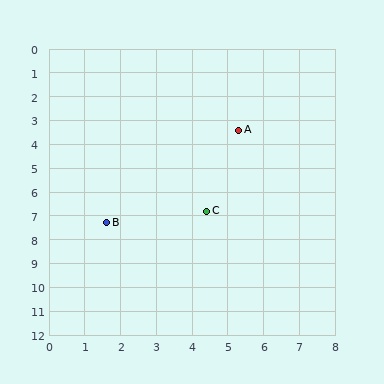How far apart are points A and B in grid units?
Points A and B are about 5.4 grid units apart.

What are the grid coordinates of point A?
Point A is at approximately (5.3, 3.4).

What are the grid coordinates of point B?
Point B is at approximately (1.6, 7.3).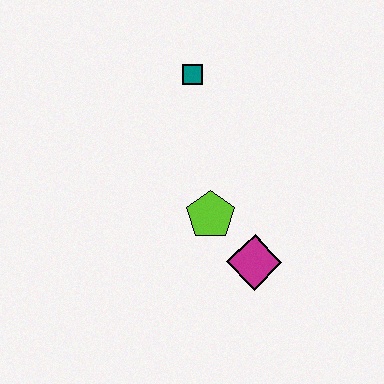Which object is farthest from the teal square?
The magenta diamond is farthest from the teal square.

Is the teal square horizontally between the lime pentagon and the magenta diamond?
No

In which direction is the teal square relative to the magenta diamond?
The teal square is above the magenta diamond.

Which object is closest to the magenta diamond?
The lime pentagon is closest to the magenta diamond.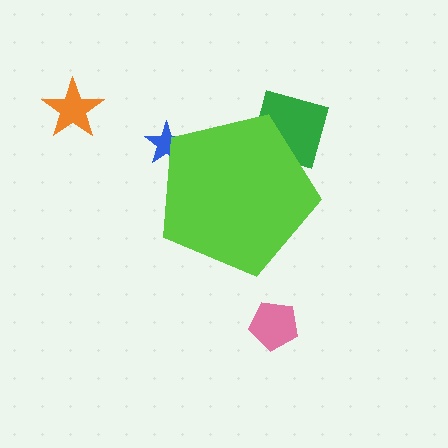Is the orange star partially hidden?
No, the orange star is fully visible.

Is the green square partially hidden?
Yes, the green square is partially hidden behind the lime pentagon.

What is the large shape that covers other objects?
A lime pentagon.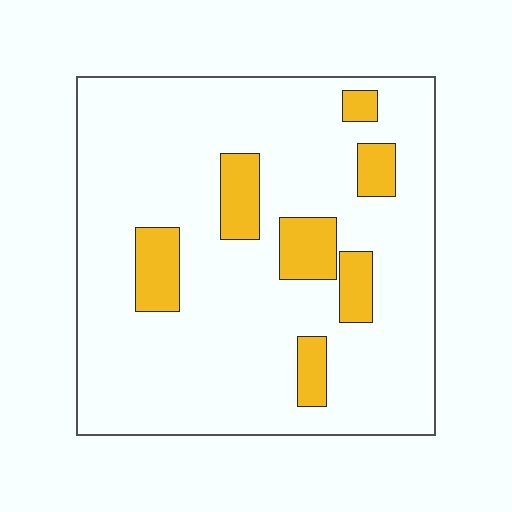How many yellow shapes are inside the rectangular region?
7.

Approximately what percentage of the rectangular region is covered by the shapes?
Approximately 15%.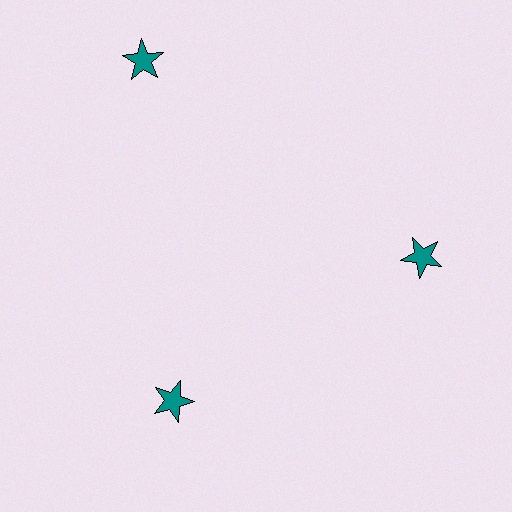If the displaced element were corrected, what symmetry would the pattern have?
It would have 3-fold rotational symmetry — the pattern would map onto itself every 120 degrees.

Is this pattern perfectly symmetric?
No. The 3 teal stars are arranged in a ring, but one element near the 11 o'clock position is pushed outward from the center, breaking the 3-fold rotational symmetry.